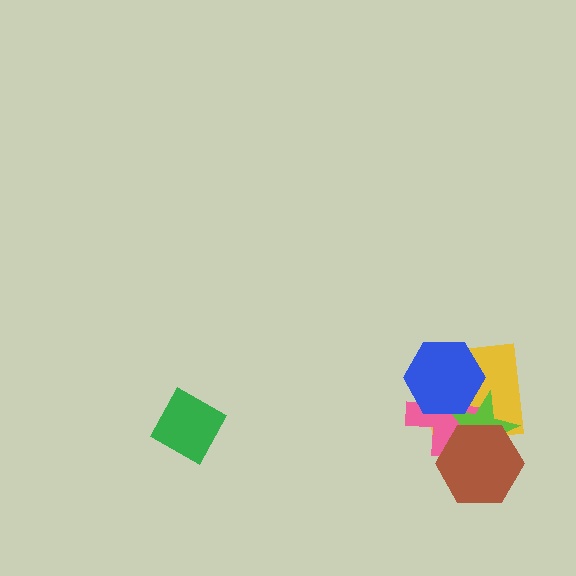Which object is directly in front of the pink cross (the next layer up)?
The lime star is directly in front of the pink cross.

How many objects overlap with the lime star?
4 objects overlap with the lime star.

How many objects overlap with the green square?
0 objects overlap with the green square.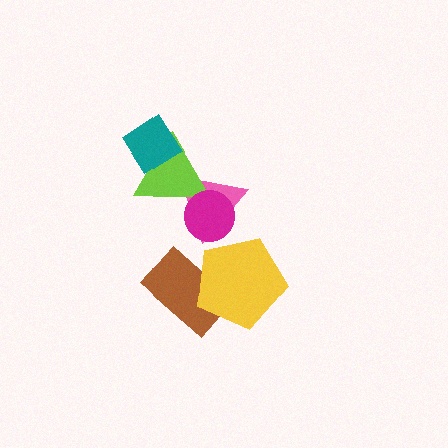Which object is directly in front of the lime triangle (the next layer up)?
The magenta circle is directly in front of the lime triangle.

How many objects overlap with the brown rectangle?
1 object overlaps with the brown rectangle.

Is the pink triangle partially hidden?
Yes, it is partially covered by another shape.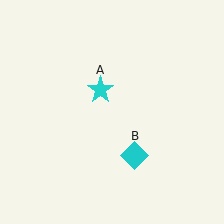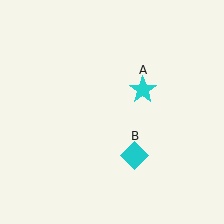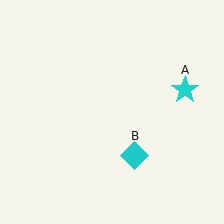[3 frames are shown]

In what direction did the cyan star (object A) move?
The cyan star (object A) moved right.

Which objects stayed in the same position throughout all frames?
Cyan diamond (object B) remained stationary.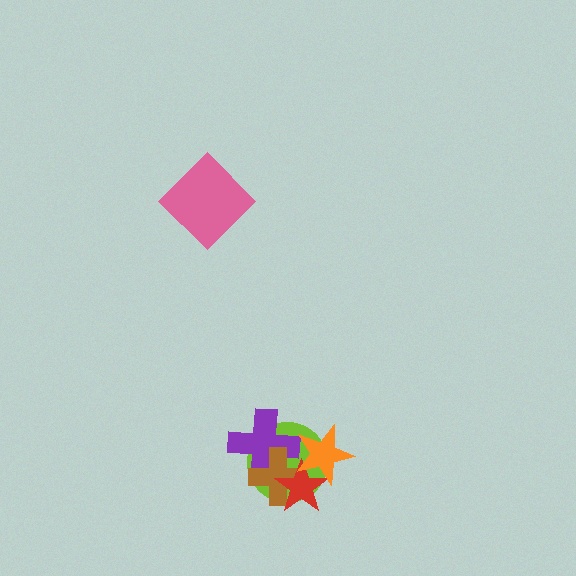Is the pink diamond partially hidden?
No, no other shape covers it.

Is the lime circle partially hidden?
Yes, it is partially covered by another shape.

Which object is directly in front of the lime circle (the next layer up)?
The purple cross is directly in front of the lime circle.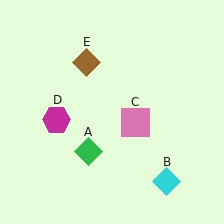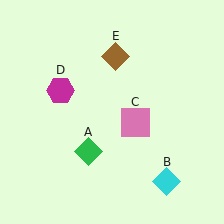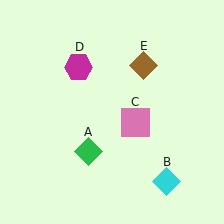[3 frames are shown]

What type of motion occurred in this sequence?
The magenta hexagon (object D), brown diamond (object E) rotated clockwise around the center of the scene.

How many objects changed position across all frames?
2 objects changed position: magenta hexagon (object D), brown diamond (object E).